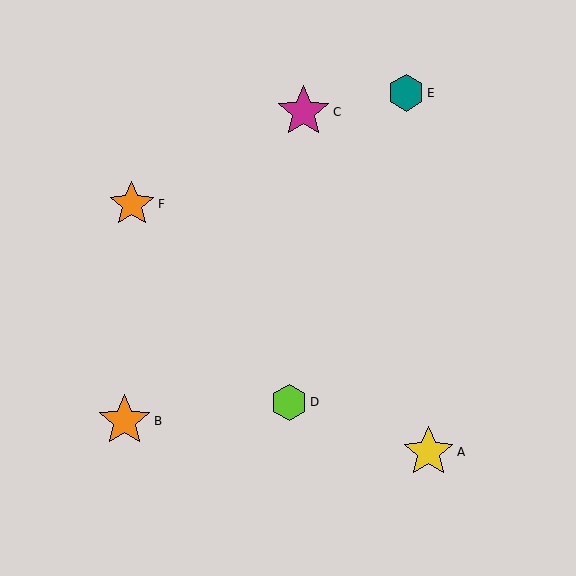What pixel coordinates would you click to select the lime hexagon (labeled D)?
Click at (289, 402) to select the lime hexagon D.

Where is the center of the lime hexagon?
The center of the lime hexagon is at (289, 402).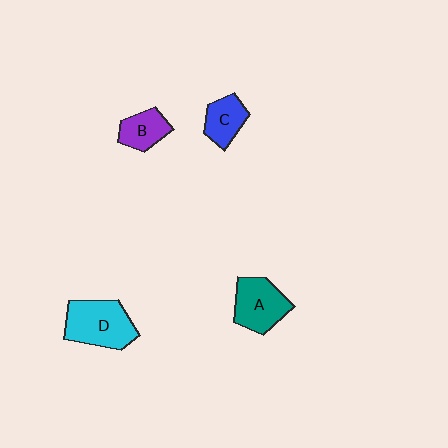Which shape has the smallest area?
Shape B (purple).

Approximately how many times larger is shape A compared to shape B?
Approximately 1.5 times.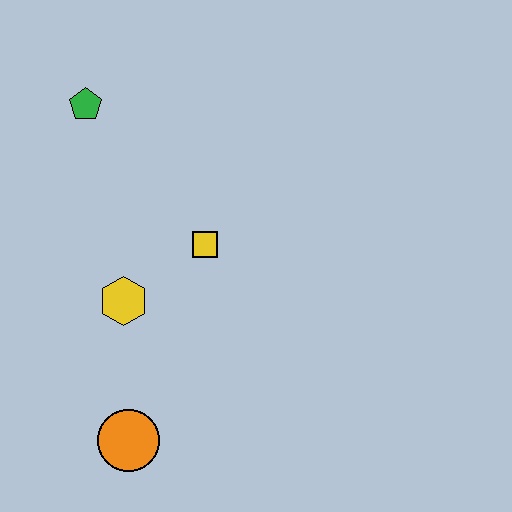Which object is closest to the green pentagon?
The yellow square is closest to the green pentagon.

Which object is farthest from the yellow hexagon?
The green pentagon is farthest from the yellow hexagon.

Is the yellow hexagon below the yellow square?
Yes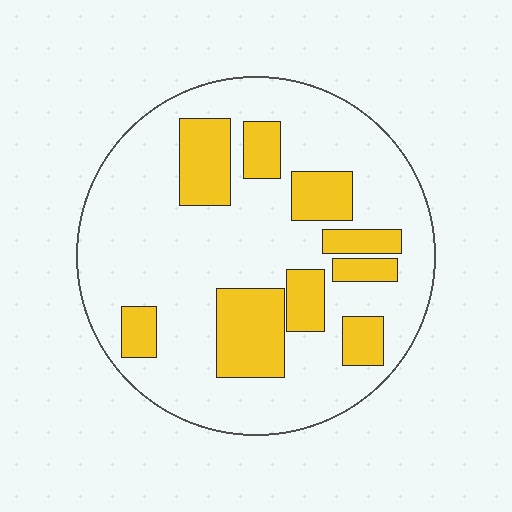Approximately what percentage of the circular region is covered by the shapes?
Approximately 25%.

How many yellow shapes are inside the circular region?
9.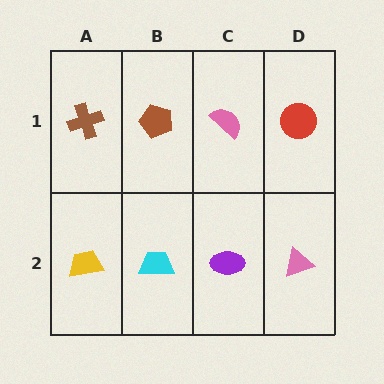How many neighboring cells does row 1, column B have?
3.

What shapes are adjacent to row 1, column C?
A purple ellipse (row 2, column C), a brown pentagon (row 1, column B), a red circle (row 1, column D).